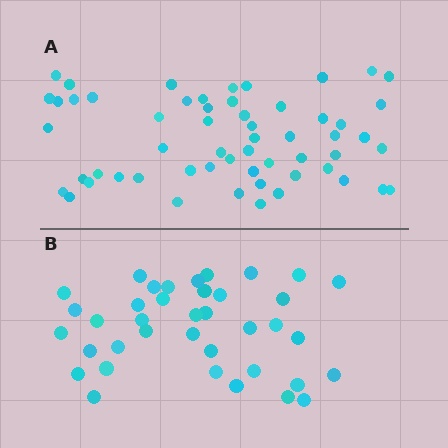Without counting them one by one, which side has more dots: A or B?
Region A (the top region) has more dots.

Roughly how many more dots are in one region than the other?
Region A has approximately 20 more dots than region B.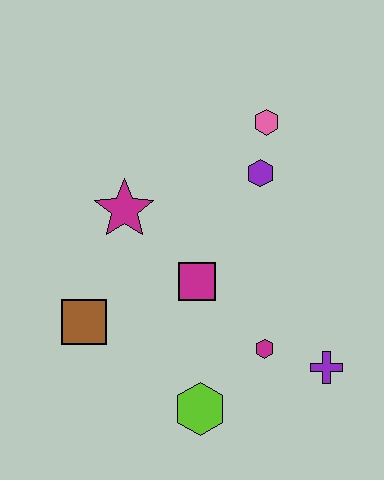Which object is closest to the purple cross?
The magenta hexagon is closest to the purple cross.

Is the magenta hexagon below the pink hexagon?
Yes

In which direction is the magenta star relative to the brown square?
The magenta star is above the brown square.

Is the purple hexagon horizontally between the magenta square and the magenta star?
No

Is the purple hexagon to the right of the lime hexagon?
Yes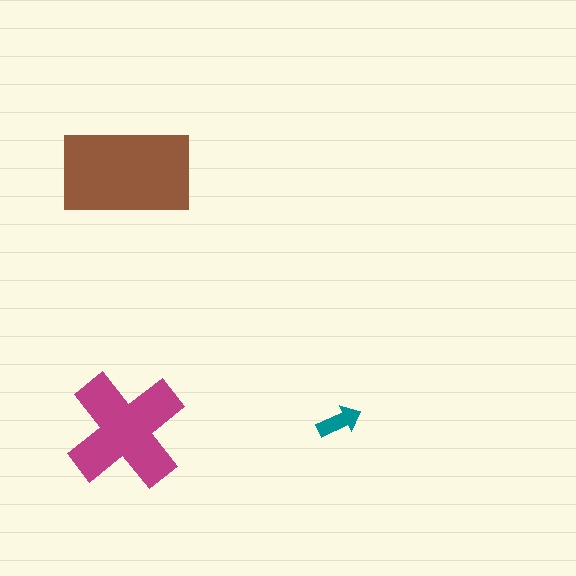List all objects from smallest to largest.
The teal arrow, the magenta cross, the brown rectangle.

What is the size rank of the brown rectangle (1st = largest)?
1st.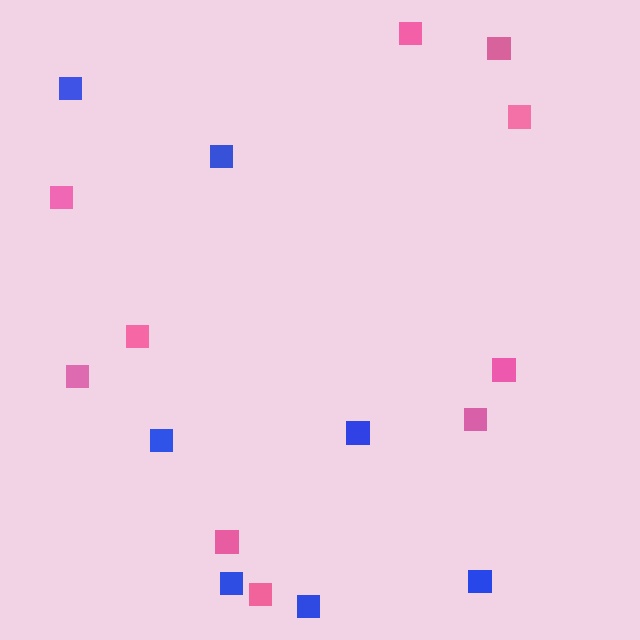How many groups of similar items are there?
There are 2 groups: one group of blue squares (7) and one group of pink squares (10).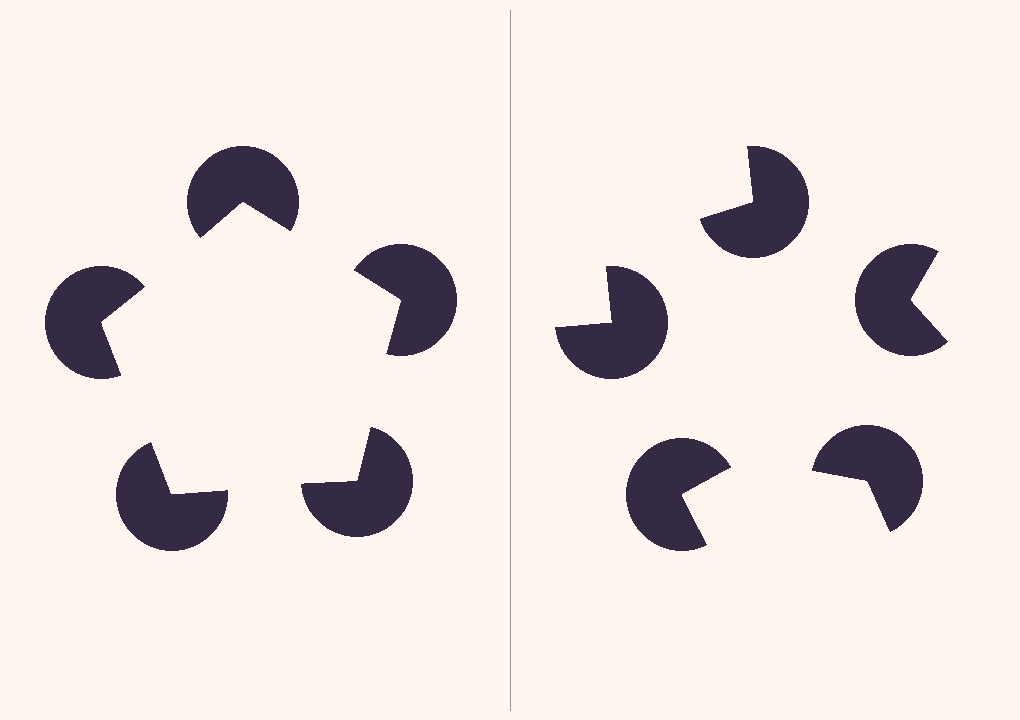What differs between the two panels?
The pac-man discs are positioned identically on both sides; only the wedge orientations differ. On the left they align to a pentagon; on the right they are misaligned.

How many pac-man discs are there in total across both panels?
10 — 5 on each side.